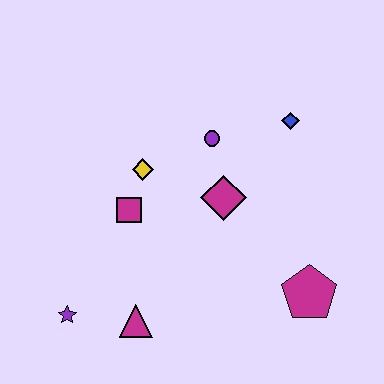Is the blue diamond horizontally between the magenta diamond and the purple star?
No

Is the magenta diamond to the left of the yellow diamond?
No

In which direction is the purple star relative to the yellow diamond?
The purple star is below the yellow diamond.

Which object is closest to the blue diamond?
The purple circle is closest to the blue diamond.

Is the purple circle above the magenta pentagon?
Yes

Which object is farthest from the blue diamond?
The purple star is farthest from the blue diamond.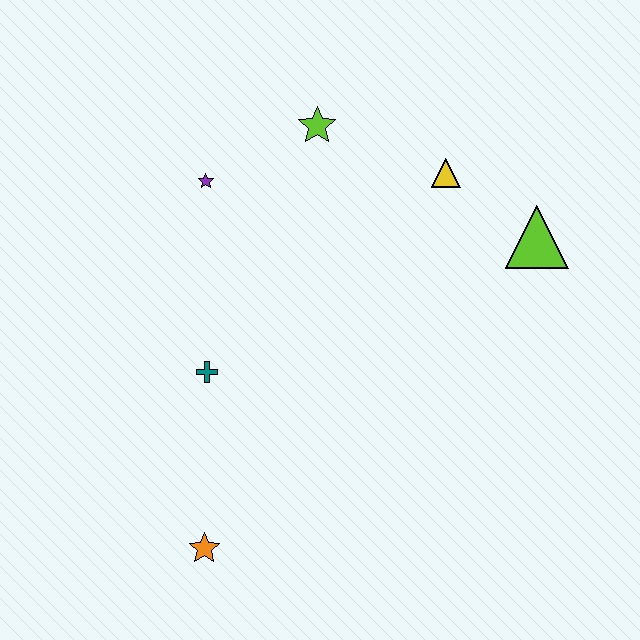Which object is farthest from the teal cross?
The lime triangle is farthest from the teal cross.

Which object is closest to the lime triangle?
The yellow triangle is closest to the lime triangle.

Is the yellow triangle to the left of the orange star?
No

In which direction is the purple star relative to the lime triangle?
The purple star is to the left of the lime triangle.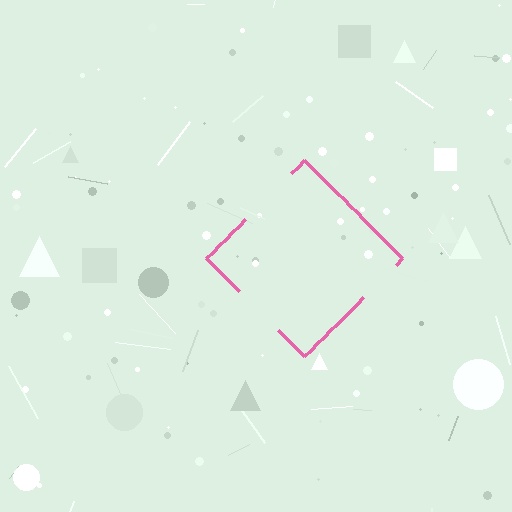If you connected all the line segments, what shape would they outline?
They would outline a diamond.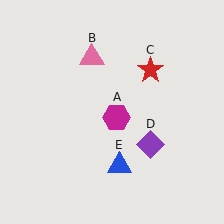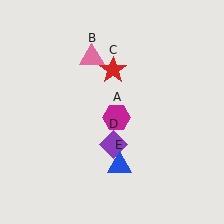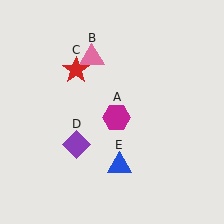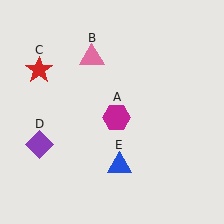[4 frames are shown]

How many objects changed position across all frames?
2 objects changed position: red star (object C), purple diamond (object D).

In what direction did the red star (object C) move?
The red star (object C) moved left.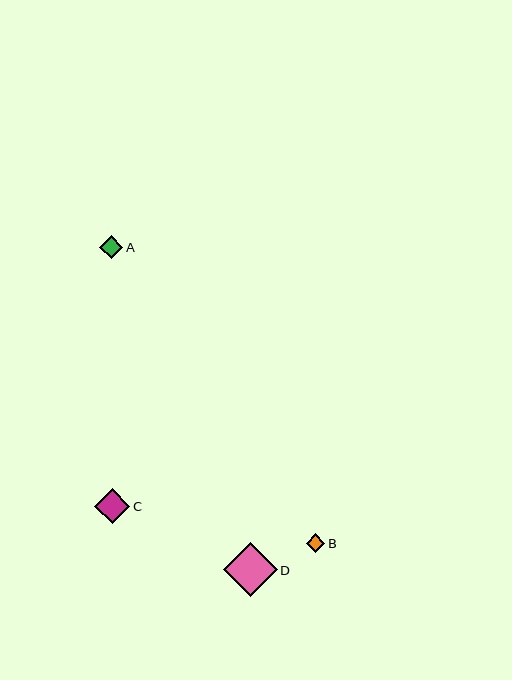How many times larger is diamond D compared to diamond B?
Diamond D is approximately 2.9 times the size of diamond B.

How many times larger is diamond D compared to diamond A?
Diamond D is approximately 2.3 times the size of diamond A.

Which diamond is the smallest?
Diamond B is the smallest with a size of approximately 18 pixels.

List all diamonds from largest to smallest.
From largest to smallest: D, C, A, B.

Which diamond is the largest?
Diamond D is the largest with a size of approximately 53 pixels.